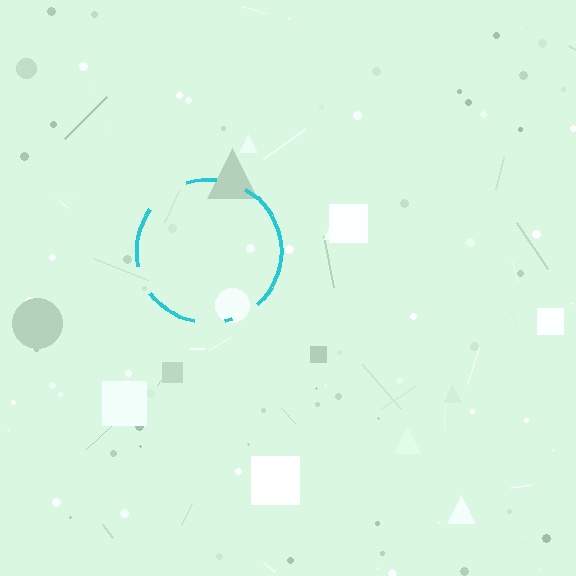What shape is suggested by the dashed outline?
The dashed outline suggests a circle.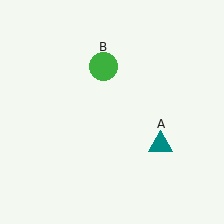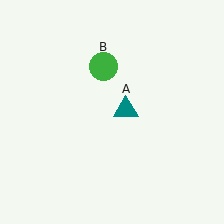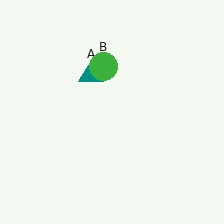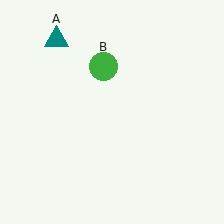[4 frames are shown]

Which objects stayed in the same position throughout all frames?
Green circle (object B) remained stationary.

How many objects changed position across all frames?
1 object changed position: teal triangle (object A).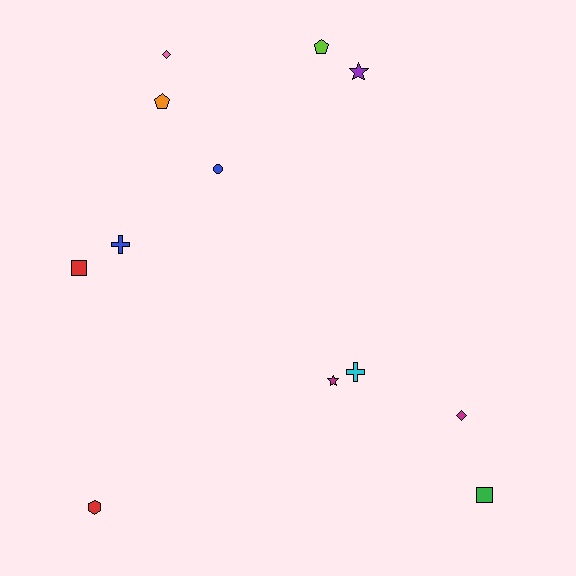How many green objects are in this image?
There is 1 green object.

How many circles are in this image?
There is 1 circle.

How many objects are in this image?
There are 12 objects.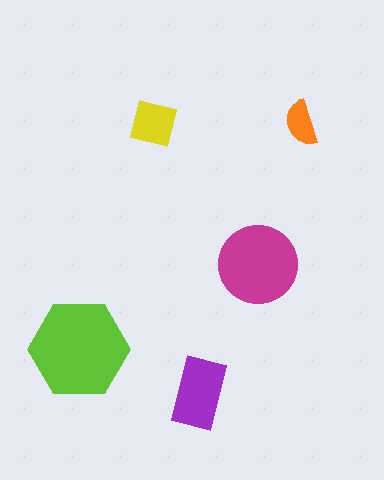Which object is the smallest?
The orange semicircle.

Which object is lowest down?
The purple rectangle is bottommost.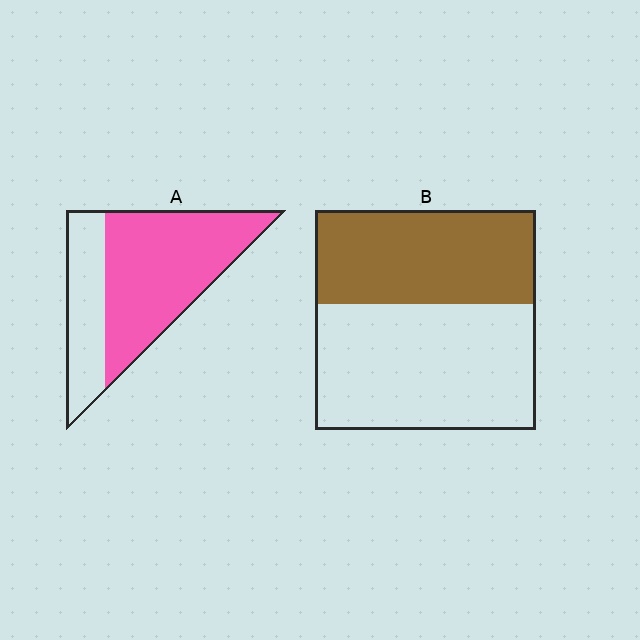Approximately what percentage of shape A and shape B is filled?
A is approximately 70% and B is approximately 45%.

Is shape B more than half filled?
No.